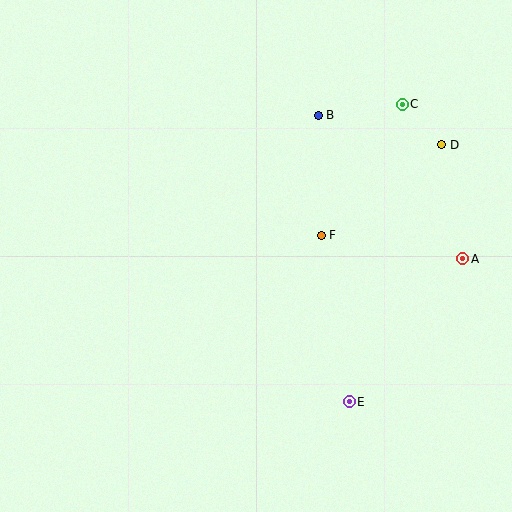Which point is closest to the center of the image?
Point F at (321, 235) is closest to the center.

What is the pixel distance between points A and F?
The distance between A and F is 144 pixels.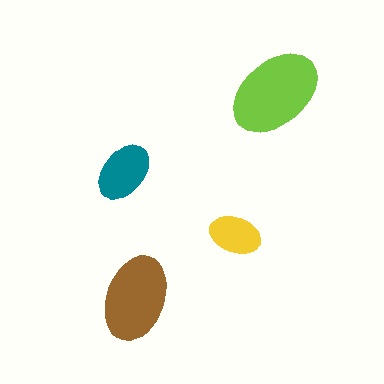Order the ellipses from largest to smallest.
the lime one, the brown one, the teal one, the yellow one.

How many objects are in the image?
There are 4 objects in the image.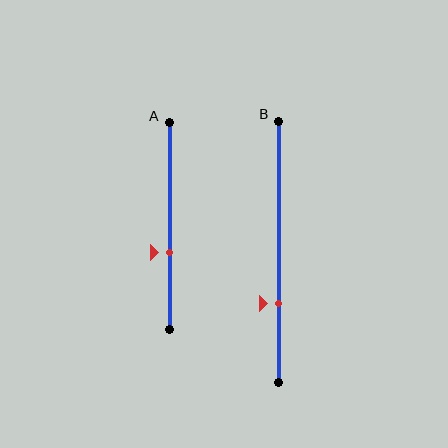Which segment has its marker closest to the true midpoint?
Segment A has its marker closest to the true midpoint.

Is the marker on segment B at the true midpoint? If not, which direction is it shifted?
No, the marker on segment B is shifted downward by about 20% of the segment length.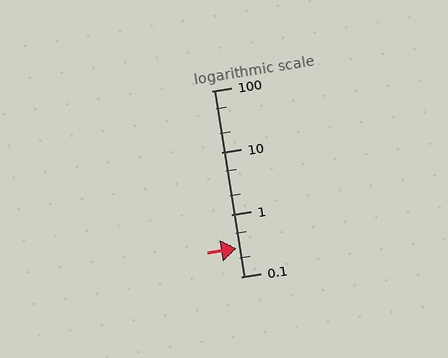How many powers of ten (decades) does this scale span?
The scale spans 3 decades, from 0.1 to 100.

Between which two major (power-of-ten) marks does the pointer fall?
The pointer is between 0.1 and 1.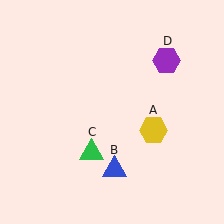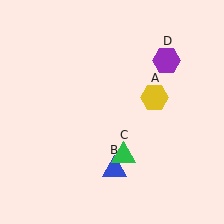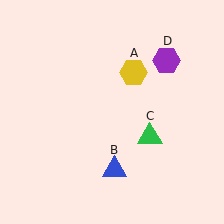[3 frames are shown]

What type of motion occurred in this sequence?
The yellow hexagon (object A), green triangle (object C) rotated counterclockwise around the center of the scene.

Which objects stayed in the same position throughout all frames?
Blue triangle (object B) and purple hexagon (object D) remained stationary.